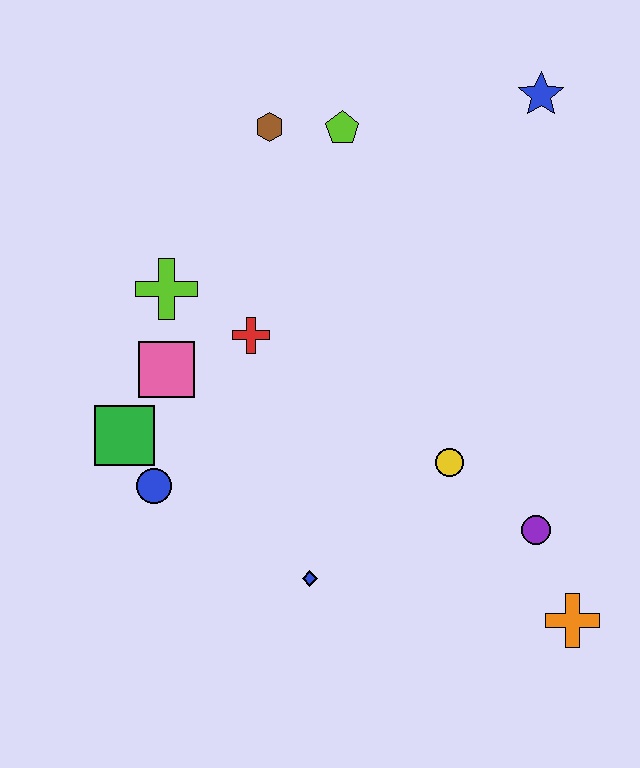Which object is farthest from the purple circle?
The brown hexagon is farthest from the purple circle.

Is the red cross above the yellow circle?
Yes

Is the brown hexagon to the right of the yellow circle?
No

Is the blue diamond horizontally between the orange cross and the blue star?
No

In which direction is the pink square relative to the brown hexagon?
The pink square is below the brown hexagon.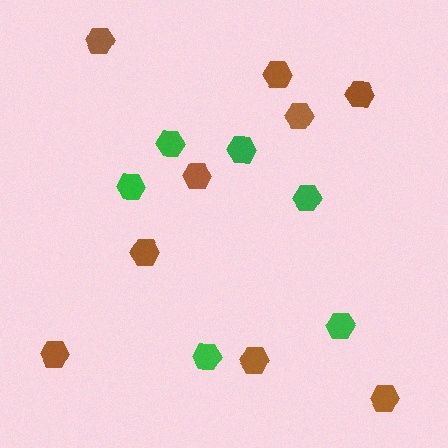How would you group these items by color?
There are 2 groups: one group of green hexagons (6) and one group of brown hexagons (9).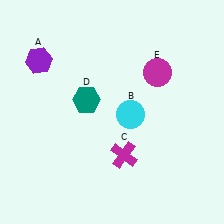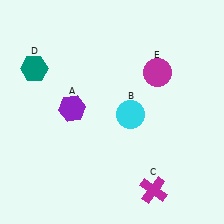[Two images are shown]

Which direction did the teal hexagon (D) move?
The teal hexagon (D) moved left.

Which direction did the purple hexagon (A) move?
The purple hexagon (A) moved down.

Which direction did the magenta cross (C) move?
The magenta cross (C) moved down.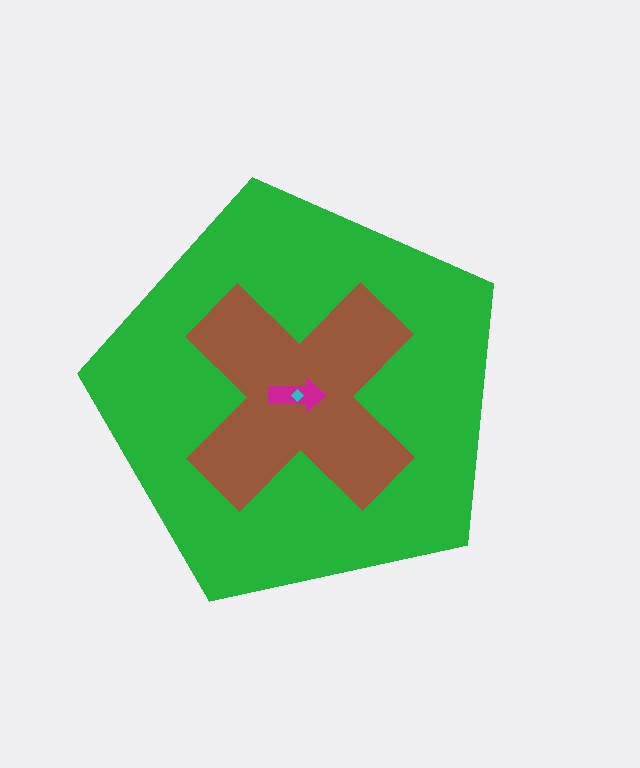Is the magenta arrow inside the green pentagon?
Yes.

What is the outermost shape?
The green pentagon.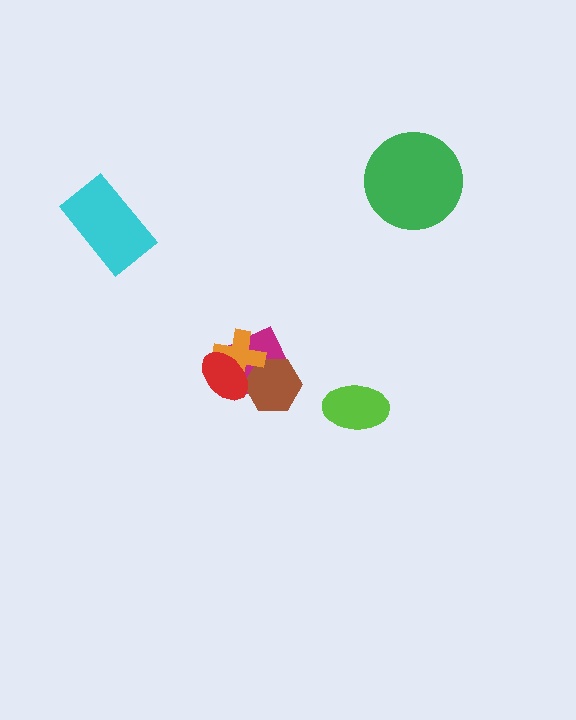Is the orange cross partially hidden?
Yes, it is partially covered by another shape.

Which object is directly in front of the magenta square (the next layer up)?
The brown hexagon is directly in front of the magenta square.